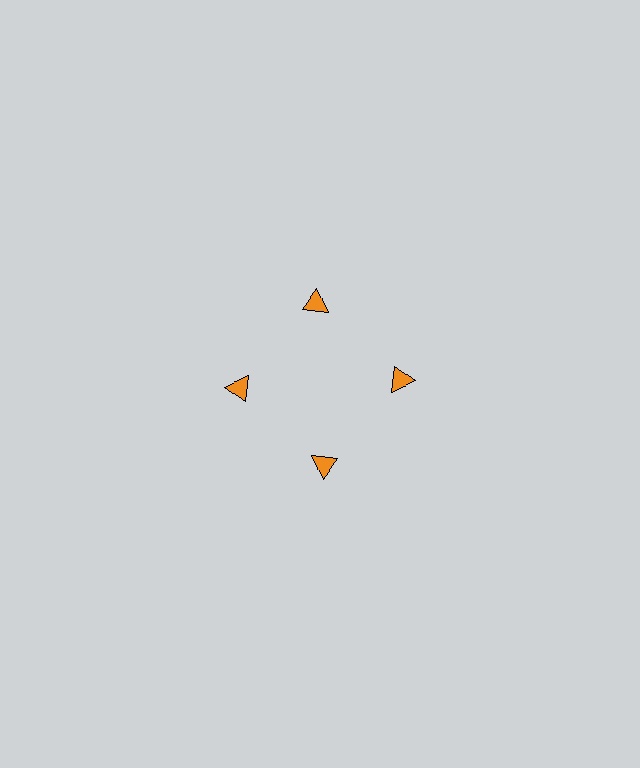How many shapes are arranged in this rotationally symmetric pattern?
There are 4 shapes, arranged in 4 groups of 1.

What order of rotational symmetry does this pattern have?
This pattern has 4-fold rotational symmetry.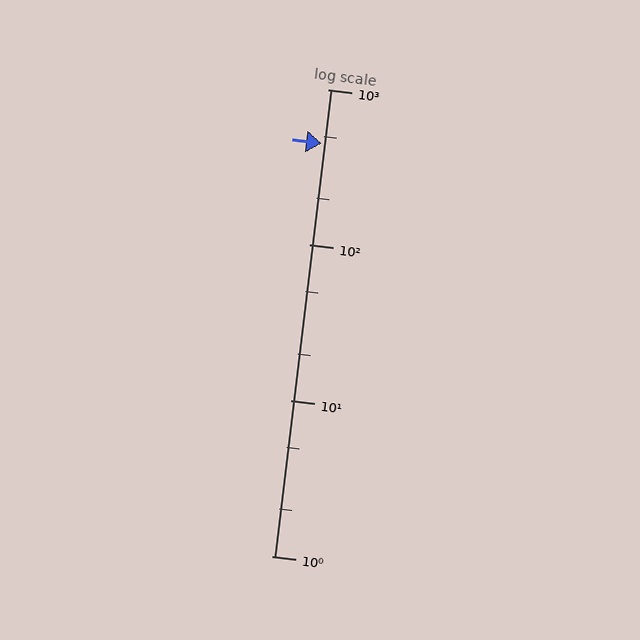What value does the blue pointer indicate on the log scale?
The pointer indicates approximately 450.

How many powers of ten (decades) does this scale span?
The scale spans 3 decades, from 1 to 1000.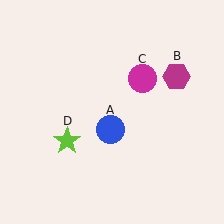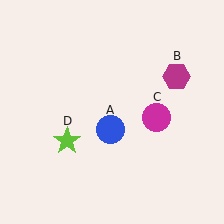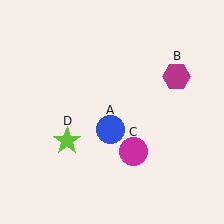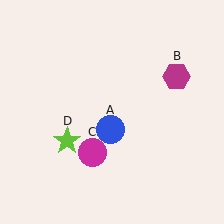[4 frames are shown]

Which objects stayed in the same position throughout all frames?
Blue circle (object A) and magenta hexagon (object B) and lime star (object D) remained stationary.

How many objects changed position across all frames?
1 object changed position: magenta circle (object C).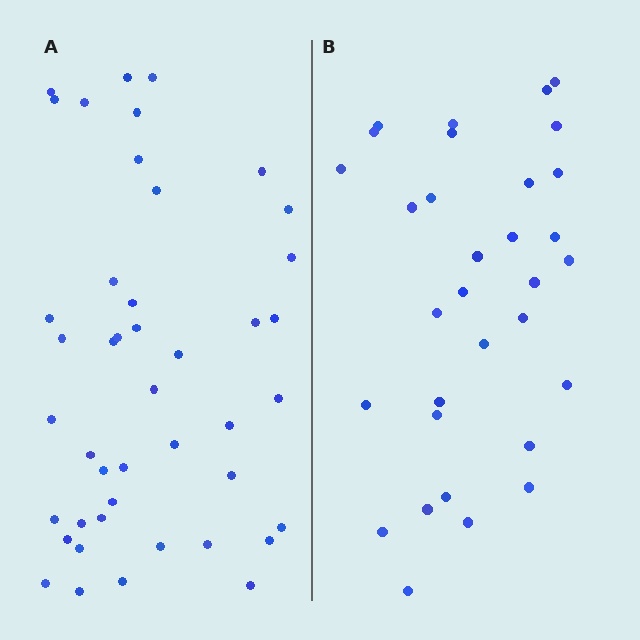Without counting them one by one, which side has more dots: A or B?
Region A (the left region) has more dots.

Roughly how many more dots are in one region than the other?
Region A has roughly 12 or so more dots than region B.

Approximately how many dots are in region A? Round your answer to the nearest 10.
About 40 dots. (The exact count is 44, which rounds to 40.)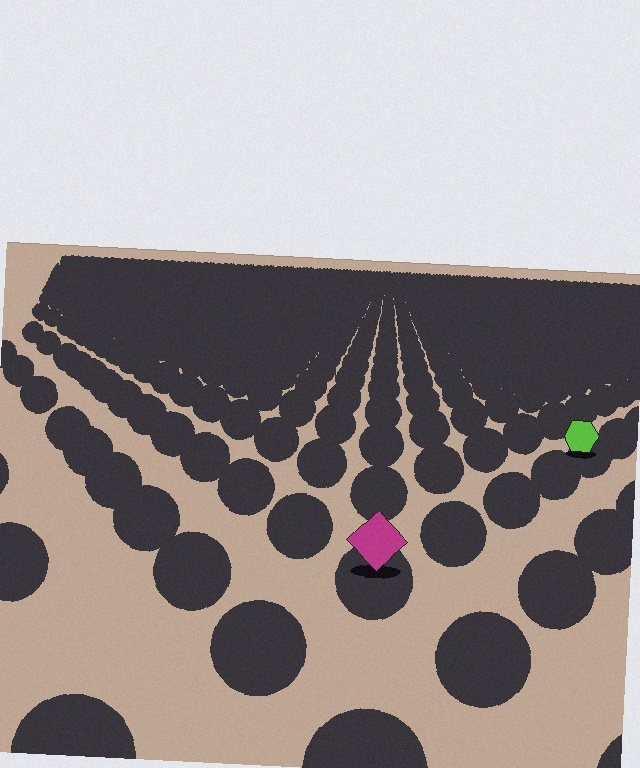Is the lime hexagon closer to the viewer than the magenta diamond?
No. The magenta diamond is closer — you can tell from the texture gradient: the ground texture is coarser near it.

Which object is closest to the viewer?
The magenta diamond is closest. The texture marks near it are larger and more spread out.